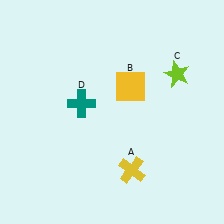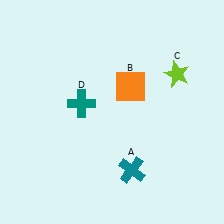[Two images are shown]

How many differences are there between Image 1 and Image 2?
There are 2 differences between the two images.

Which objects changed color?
A changed from yellow to teal. B changed from yellow to orange.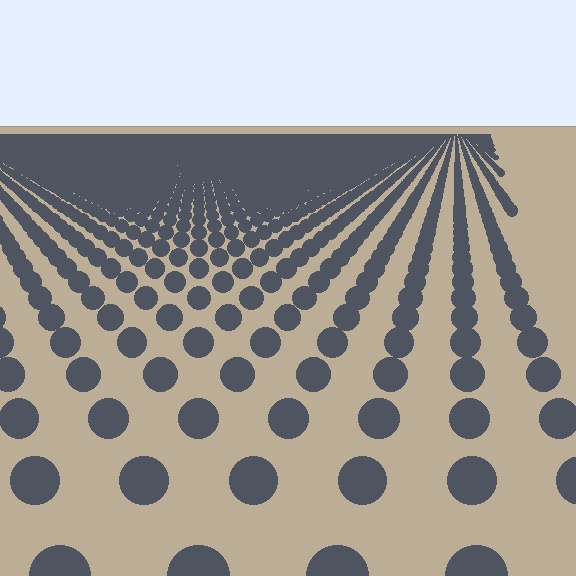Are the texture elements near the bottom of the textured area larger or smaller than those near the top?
Larger. Near the bottom, elements are closer to the viewer and appear at a bigger on-screen size.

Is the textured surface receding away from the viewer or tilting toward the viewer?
The surface is receding away from the viewer. Texture elements get smaller and denser toward the top.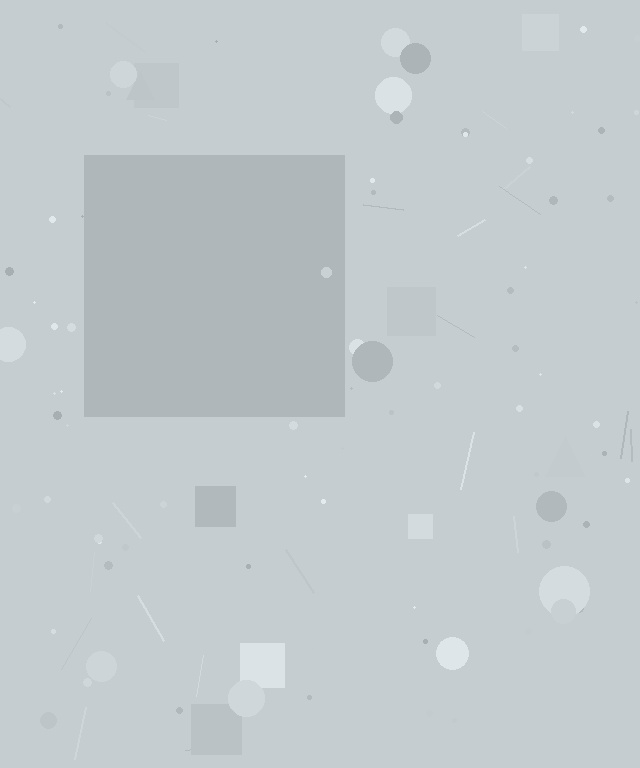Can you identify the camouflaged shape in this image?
The camouflaged shape is a square.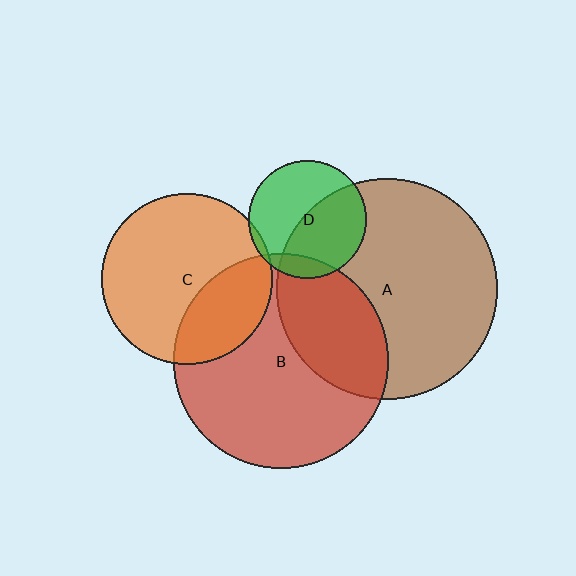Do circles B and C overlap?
Yes.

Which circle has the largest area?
Circle A (brown).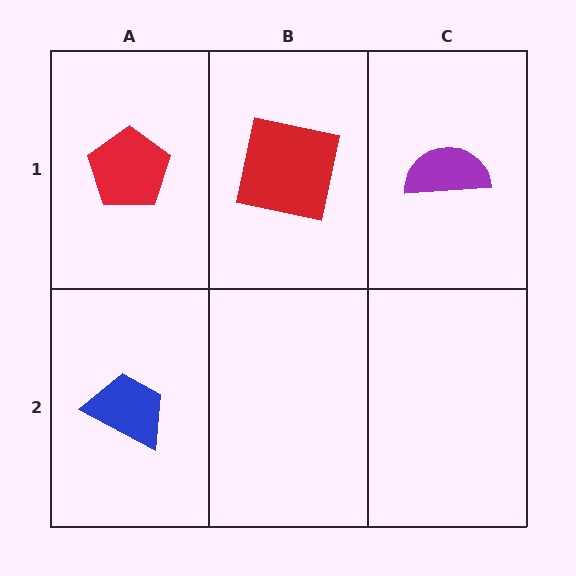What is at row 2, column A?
A blue trapezoid.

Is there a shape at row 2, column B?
No, that cell is empty.